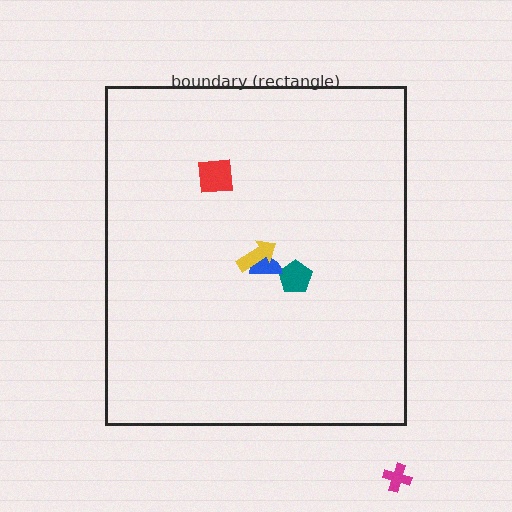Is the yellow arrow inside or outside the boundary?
Inside.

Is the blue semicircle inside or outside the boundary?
Inside.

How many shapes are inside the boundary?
4 inside, 1 outside.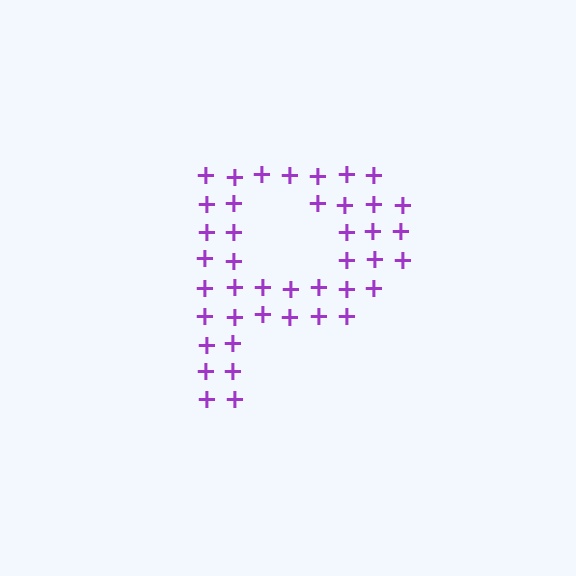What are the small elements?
The small elements are plus signs.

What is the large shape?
The large shape is the letter P.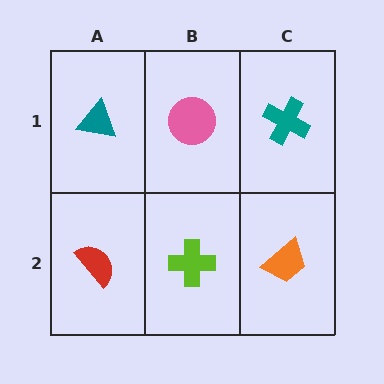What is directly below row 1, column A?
A red semicircle.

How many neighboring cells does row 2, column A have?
2.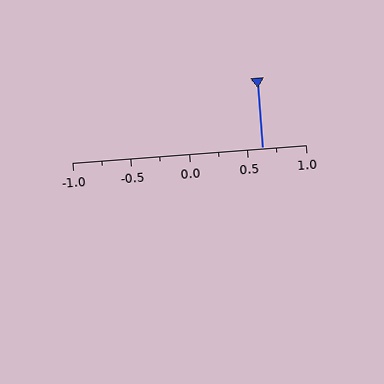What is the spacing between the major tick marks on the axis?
The major ticks are spaced 0.5 apart.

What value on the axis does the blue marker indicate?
The marker indicates approximately 0.62.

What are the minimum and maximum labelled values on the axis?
The axis runs from -1.0 to 1.0.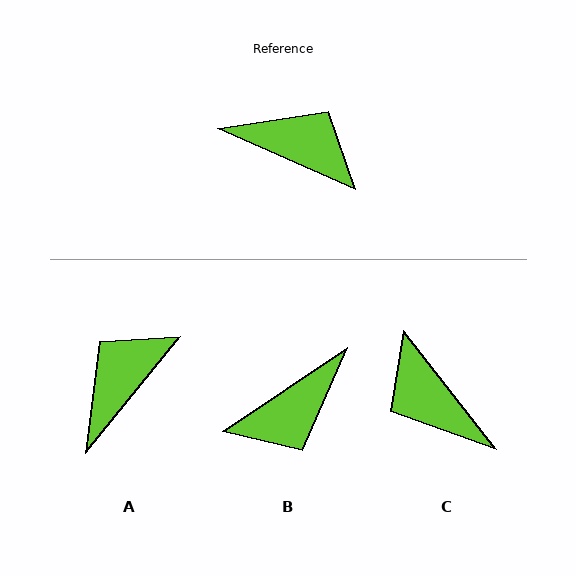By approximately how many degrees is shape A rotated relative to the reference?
Approximately 74 degrees counter-clockwise.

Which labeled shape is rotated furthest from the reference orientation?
C, about 151 degrees away.